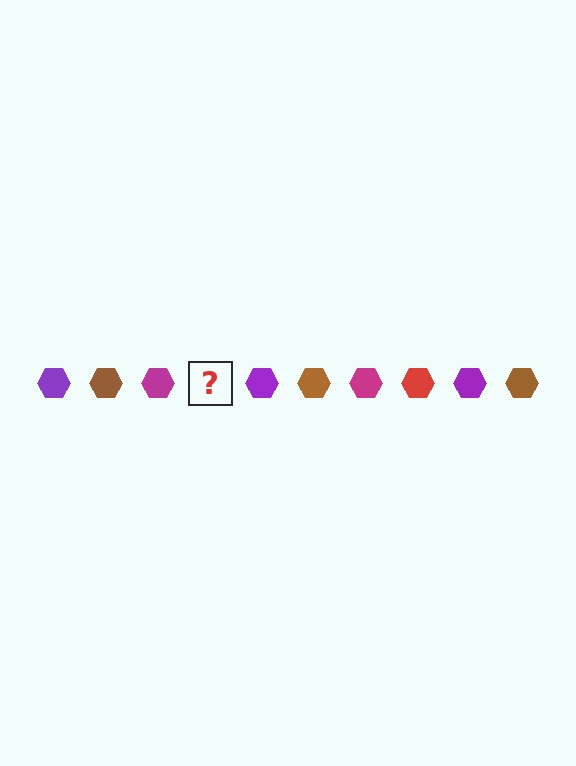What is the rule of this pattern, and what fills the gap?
The rule is that the pattern cycles through purple, brown, magenta, red hexagons. The gap should be filled with a red hexagon.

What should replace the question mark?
The question mark should be replaced with a red hexagon.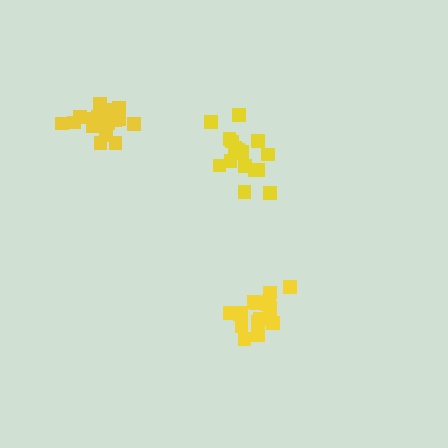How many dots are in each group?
Group 1: 18 dots, Group 2: 17 dots, Group 3: 17 dots (52 total).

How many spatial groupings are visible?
There are 3 spatial groupings.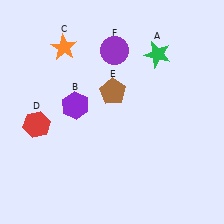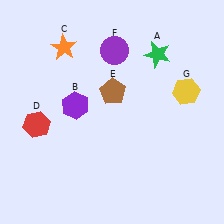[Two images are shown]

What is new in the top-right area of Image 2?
A yellow hexagon (G) was added in the top-right area of Image 2.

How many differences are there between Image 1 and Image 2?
There is 1 difference between the two images.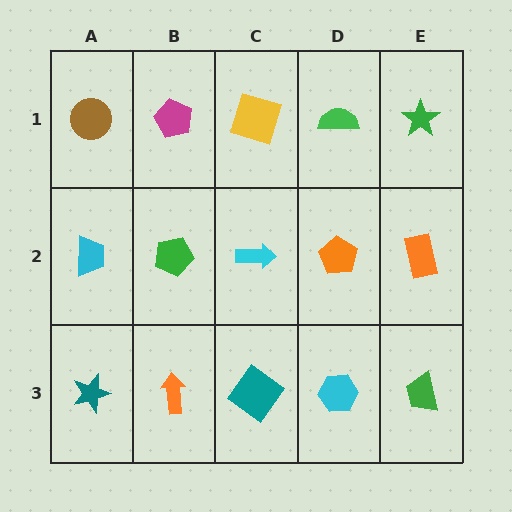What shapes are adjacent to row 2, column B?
A magenta pentagon (row 1, column B), an orange arrow (row 3, column B), a cyan trapezoid (row 2, column A), a cyan arrow (row 2, column C).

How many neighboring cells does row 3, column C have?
3.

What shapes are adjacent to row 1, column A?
A cyan trapezoid (row 2, column A), a magenta pentagon (row 1, column B).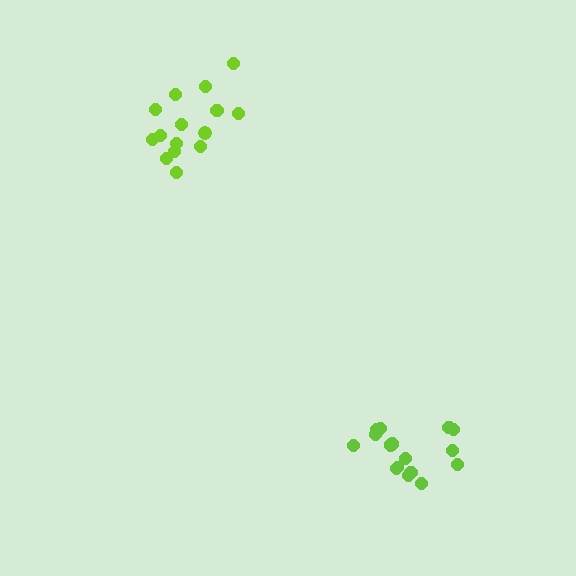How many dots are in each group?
Group 1: 15 dots, Group 2: 16 dots (31 total).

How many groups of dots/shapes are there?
There are 2 groups.